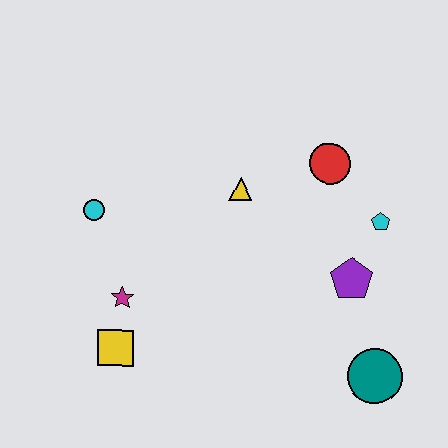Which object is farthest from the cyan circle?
The teal circle is farthest from the cyan circle.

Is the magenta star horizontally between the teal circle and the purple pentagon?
No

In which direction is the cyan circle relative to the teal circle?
The cyan circle is to the left of the teal circle.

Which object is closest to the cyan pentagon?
The purple pentagon is closest to the cyan pentagon.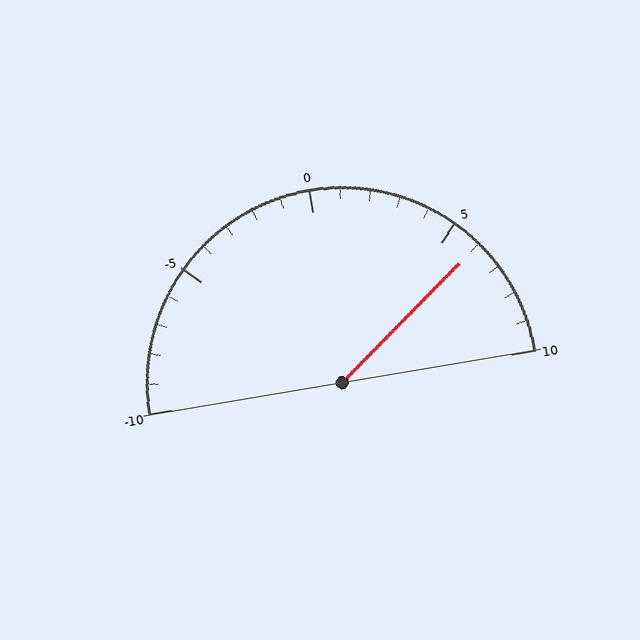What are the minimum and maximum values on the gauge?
The gauge ranges from -10 to 10.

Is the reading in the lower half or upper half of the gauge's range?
The reading is in the upper half of the range (-10 to 10).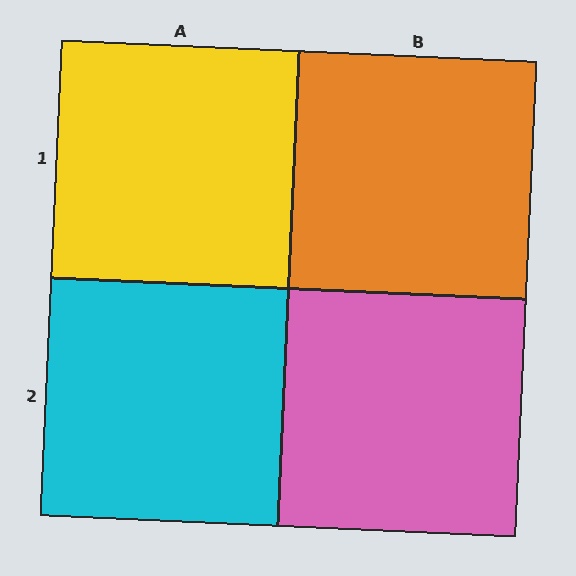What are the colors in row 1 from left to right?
Yellow, orange.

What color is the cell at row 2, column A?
Cyan.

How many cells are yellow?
1 cell is yellow.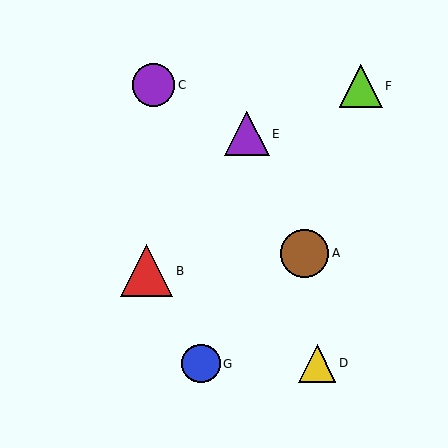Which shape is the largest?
The red triangle (labeled B) is the largest.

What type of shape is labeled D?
Shape D is a yellow triangle.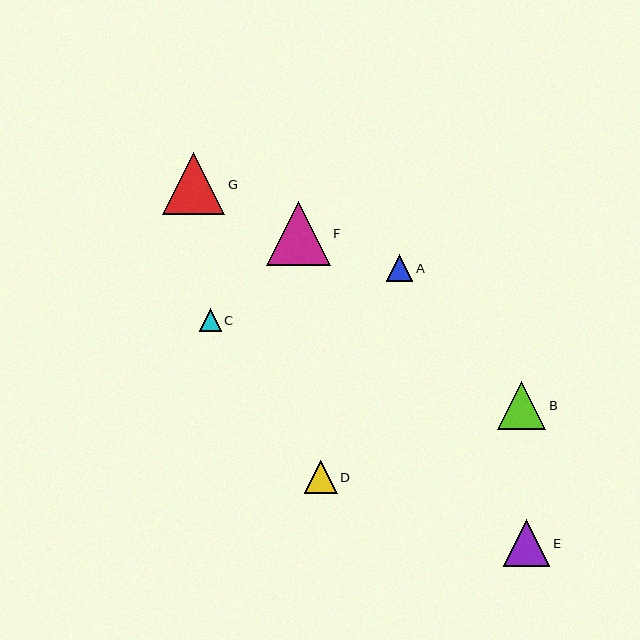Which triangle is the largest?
Triangle F is the largest with a size of approximately 64 pixels.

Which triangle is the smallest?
Triangle C is the smallest with a size of approximately 22 pixels.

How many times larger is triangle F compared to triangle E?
Triangle F is approximately 1.4 times the size of triangle E.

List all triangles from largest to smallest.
From largest to smallest: F, G, B, E, D, A, C.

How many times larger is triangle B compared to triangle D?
Triangle B is approximately 1.5 times the size of triangle D.